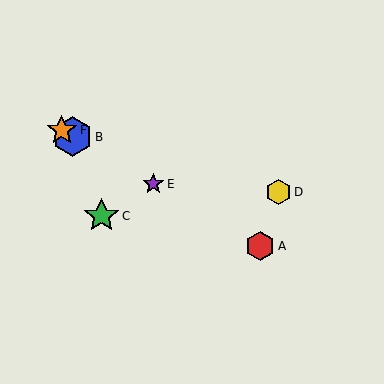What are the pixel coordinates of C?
Object C is at (101, 216).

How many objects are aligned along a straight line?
4 objects (A, B, E, F) are aligned along a straight line.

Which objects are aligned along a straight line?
Objects A, B, E, F are aligned along a straight line.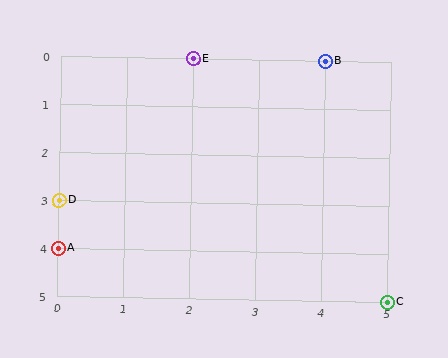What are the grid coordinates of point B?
Point B is at grid coordinates (4, 0).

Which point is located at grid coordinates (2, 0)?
Point E is at (2, 0).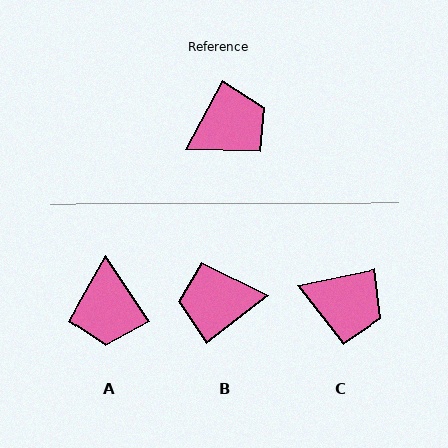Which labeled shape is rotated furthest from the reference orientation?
B, about 155 degrees away.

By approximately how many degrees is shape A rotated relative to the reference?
Approximately 118 degrees clockwise.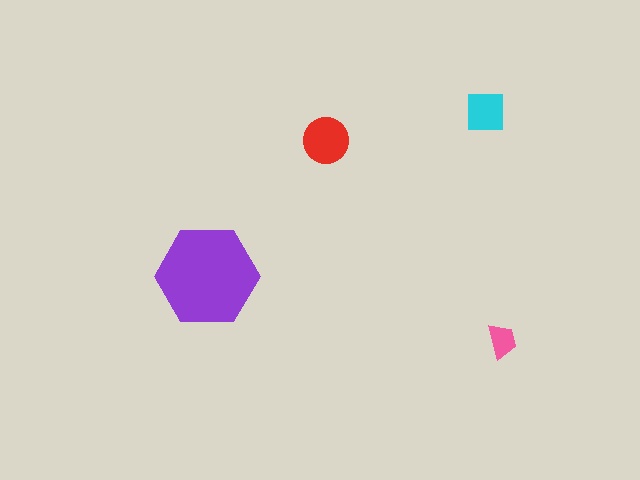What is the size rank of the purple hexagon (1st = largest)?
1st.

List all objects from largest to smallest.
The purple hexagon, the red circle, the cyan square, the pink trapezoid.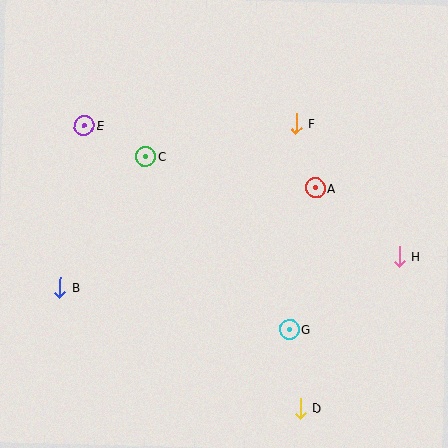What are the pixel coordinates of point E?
Point E is at (84, 126).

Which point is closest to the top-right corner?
Point F is closest to the top-right corner.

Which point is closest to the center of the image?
Point A at (315, 188) is closest to the center.